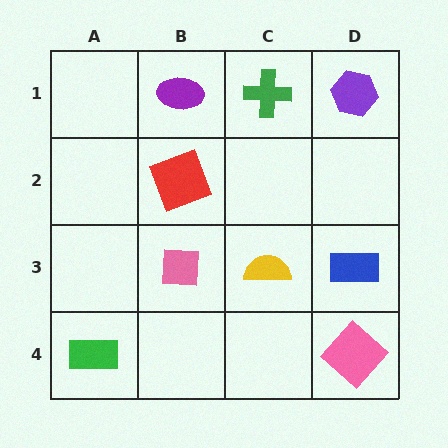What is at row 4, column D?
A pink diamond.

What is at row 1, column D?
A purple hexagon.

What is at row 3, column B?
A pink square.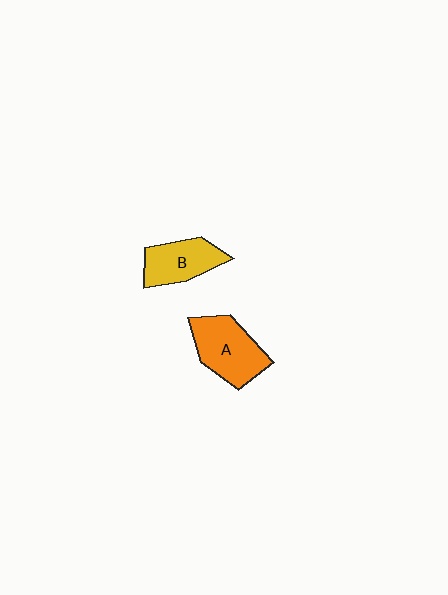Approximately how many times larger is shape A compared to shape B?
Approximately 1.3 times.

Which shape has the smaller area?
Shape B (yellow).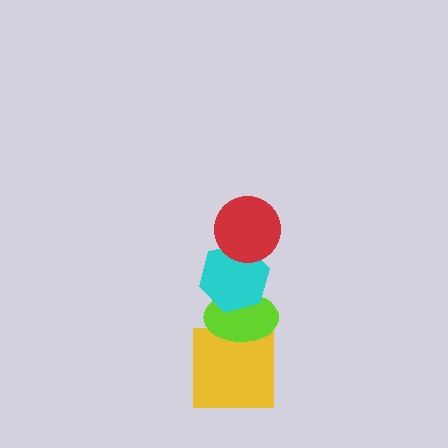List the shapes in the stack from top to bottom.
From top to bottom: the red circle, the cyan hexagon, the lime ellipse, the yellow square.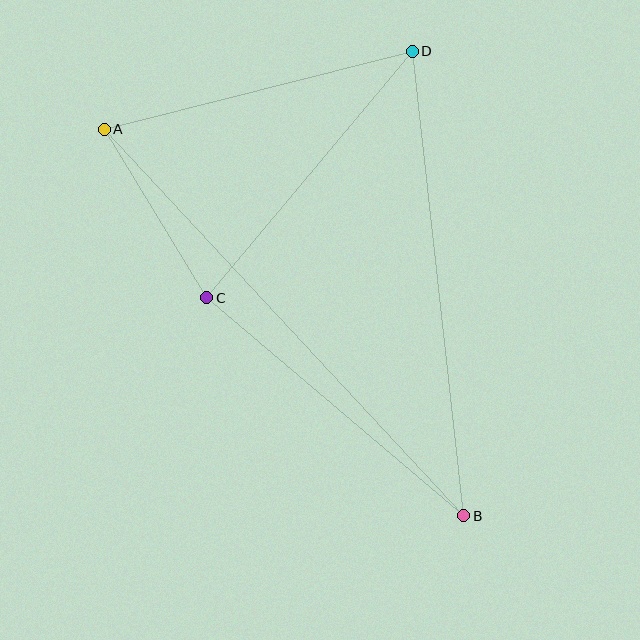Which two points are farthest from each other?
Points A and B are farthest from each other.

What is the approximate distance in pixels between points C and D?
The distance between C and D is approximately 321 pixels.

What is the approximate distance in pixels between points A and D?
The distance between A and D is approximately 318 pixels.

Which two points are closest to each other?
Points A and C are closest to each other.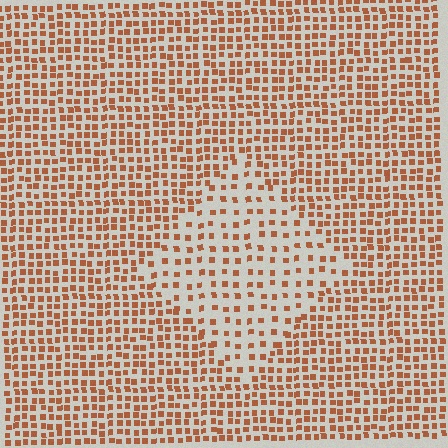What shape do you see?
I see a diamond.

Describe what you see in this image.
The image contains small brown elements arranged at two different densities. A diamond-shaped region is visible where the elements are less densely packed than the surrounding area.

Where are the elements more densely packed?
The elements are more densely packed outside the diamond boundary.